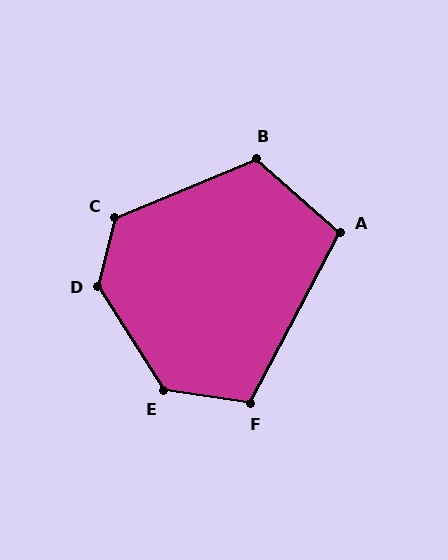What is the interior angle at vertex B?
Approximately 116 degrees (obtuse).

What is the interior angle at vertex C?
Approximately 126 degrees (obtuse).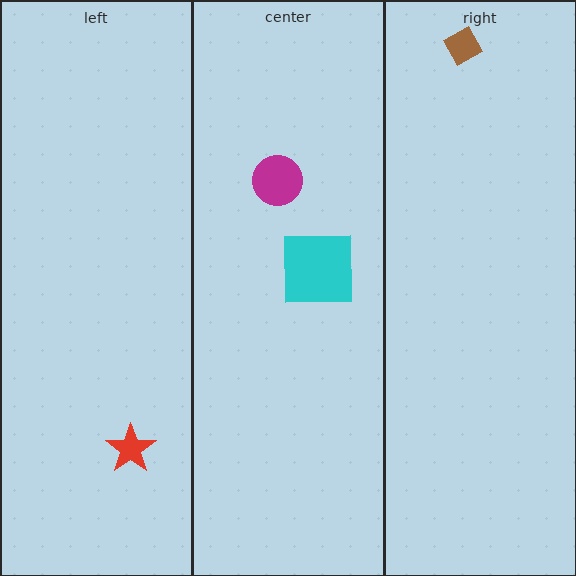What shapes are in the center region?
The cyan square, the magenta circle.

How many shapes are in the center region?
2.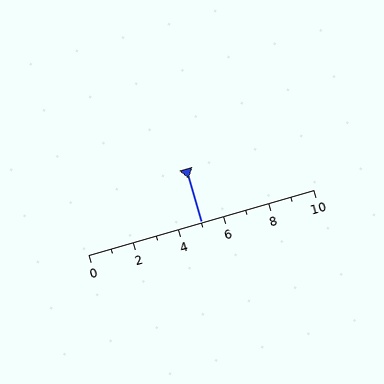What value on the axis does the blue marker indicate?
The marker indicates approximately 5.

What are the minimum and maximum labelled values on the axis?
The axis runs from 0 to 10.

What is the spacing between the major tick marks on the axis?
The major ticks are spaced 2 apart.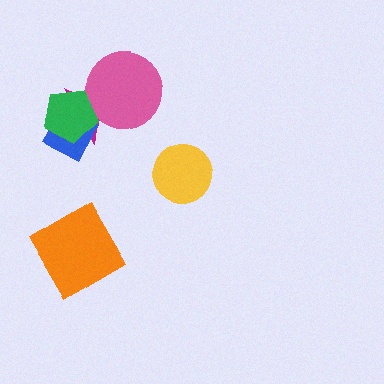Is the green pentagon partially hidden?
No, no other shape covers it.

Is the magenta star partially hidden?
Yes, it is partially covered by another shape.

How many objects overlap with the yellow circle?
0 objects overlap with the yellow circle.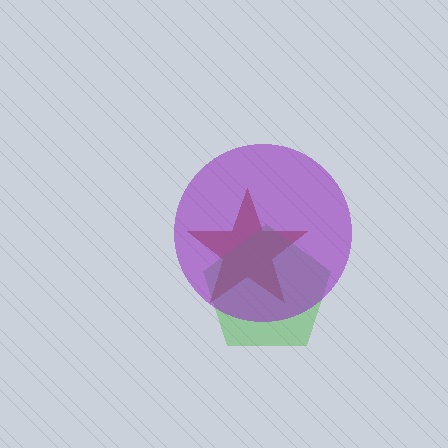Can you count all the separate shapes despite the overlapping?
Yes, there are 3 separate shapes.